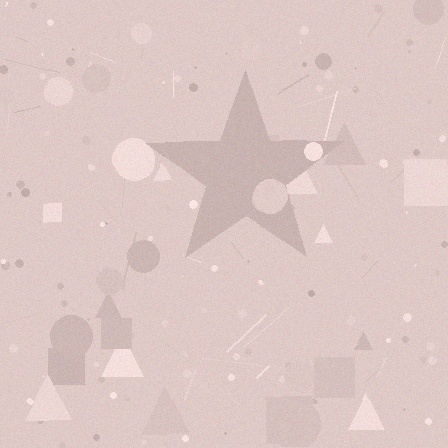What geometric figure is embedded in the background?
A star is embedded in the background.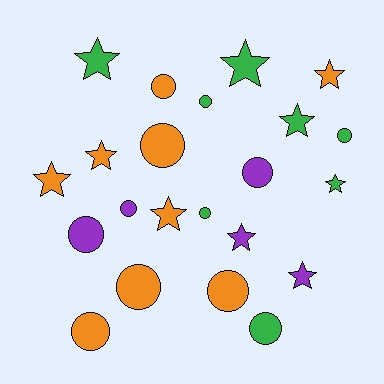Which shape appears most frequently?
Circle, with 12 objects.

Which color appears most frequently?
Orange, with 9 objects.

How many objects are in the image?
There are 22 objects.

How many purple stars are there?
There are 2 purple stars.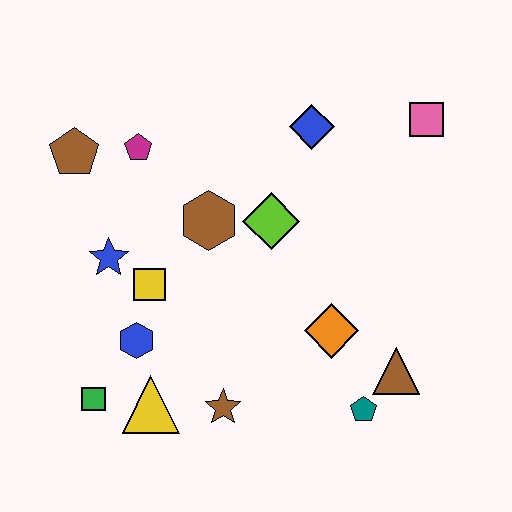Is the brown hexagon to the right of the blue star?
Yes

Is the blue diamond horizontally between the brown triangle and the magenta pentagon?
Yes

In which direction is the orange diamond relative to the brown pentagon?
The orange diamond is to the right of the brown pentagon.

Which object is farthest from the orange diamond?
The brown pentagon is farthest from the orange diamond.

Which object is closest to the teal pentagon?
The brown triangle is closest to the teal pentagon.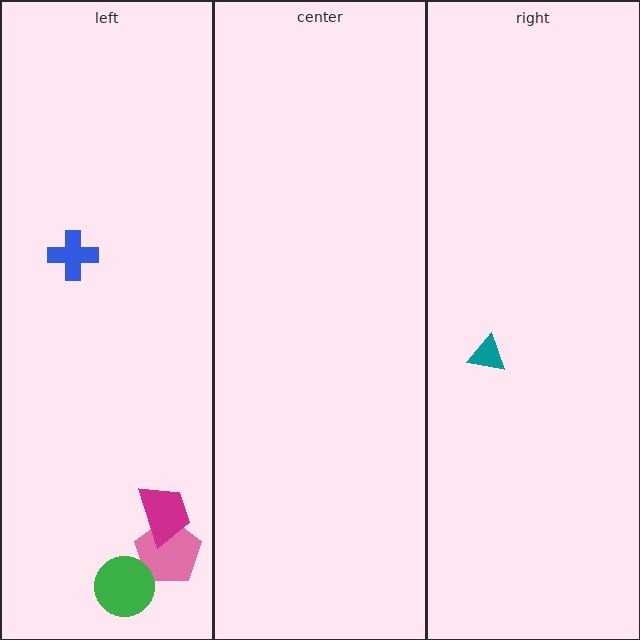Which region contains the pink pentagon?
The left region.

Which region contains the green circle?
The left region.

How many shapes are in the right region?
1.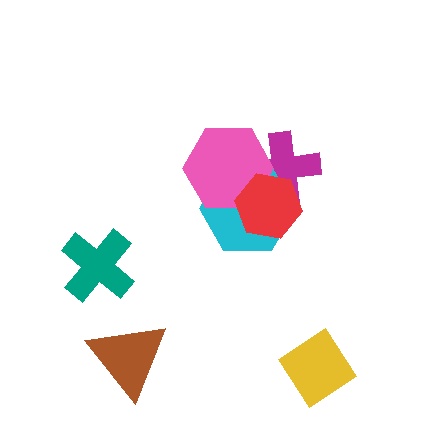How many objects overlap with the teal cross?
0 objects overlap with the teal cross.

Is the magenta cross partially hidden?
Yes, it is partially covered by another shape.